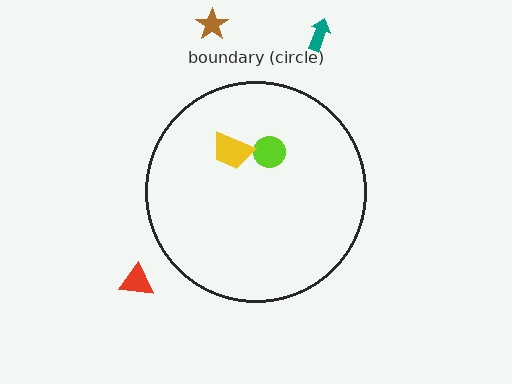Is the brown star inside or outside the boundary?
Outside.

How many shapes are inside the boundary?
2 inside, 3 outside.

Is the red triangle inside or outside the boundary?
Outside.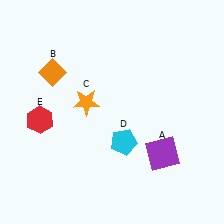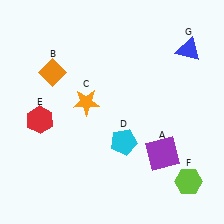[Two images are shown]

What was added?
A lime hexagon (F), a blue triangle (G) were added in Image 2.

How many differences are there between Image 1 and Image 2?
There are 2 differences between the two images.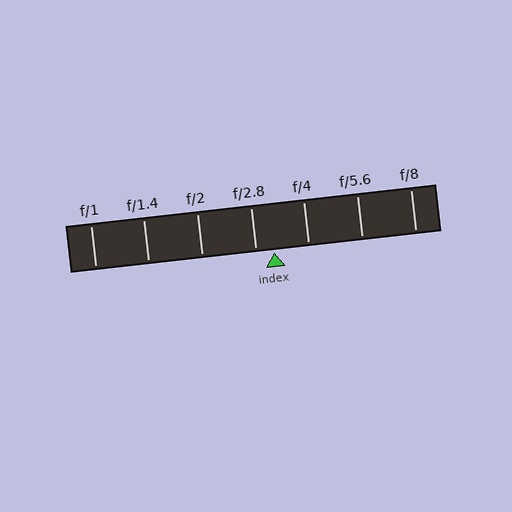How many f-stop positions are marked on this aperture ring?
There are 7 f-stop positions marked.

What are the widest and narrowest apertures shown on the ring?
The widest aperture shown is f/1 and the narrowest is f/8.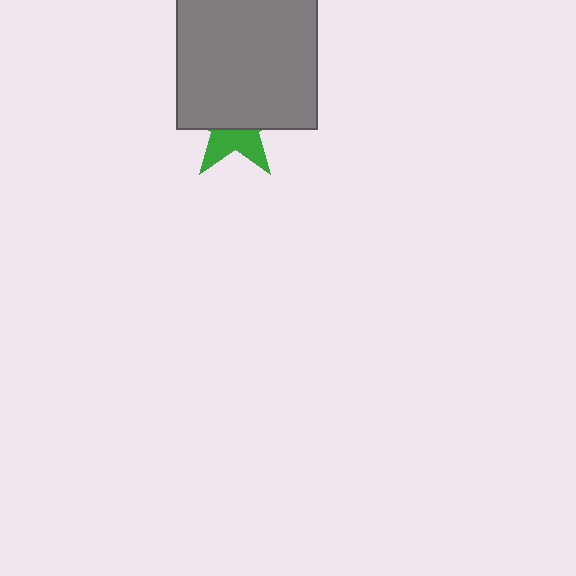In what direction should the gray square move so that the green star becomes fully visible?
The gray square should move up. That is the shortest direction to clear the overlap and leave the green star fully visible.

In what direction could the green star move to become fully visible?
The green star could move down. That would shift it out from behind the gray square entirely.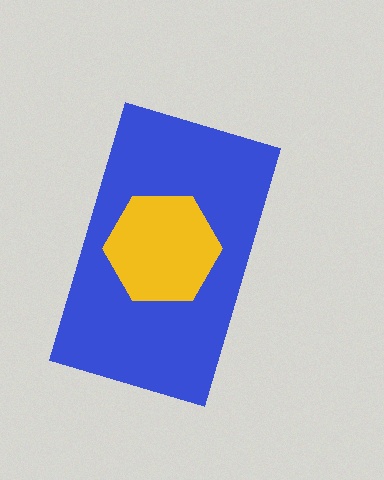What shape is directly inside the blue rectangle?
The yellow hexagon.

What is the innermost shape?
The yellow hexagon.